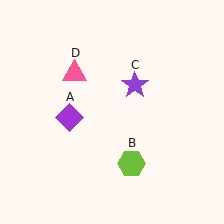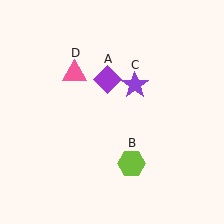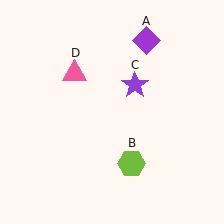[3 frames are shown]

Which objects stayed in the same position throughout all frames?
Lime hexagon (object B) and purple star (object C) and pink triangle (object D) remained stationary.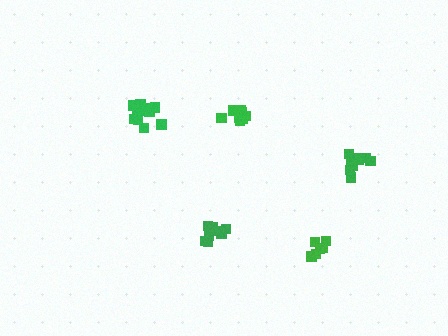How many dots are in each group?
Group 1: 8 dots, Group 2: 11 dots, Group 3: 6 dots, Group 4: 9 dots, Group 5: 11 dots (45 total).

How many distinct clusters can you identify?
There are 5 distinct clusters.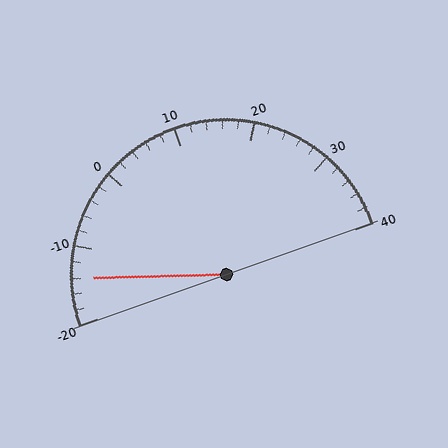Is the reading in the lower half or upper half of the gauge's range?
The reading is in the lower half of the range (-20 to 40).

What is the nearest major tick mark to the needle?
The nearest major tick mark is -10.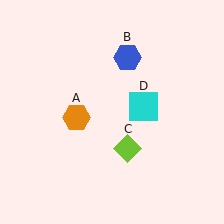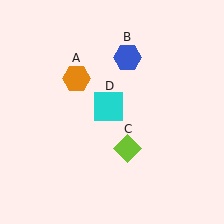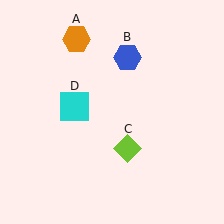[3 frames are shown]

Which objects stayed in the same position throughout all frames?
Blue hexagon (object B) and lime diamond (object C) remained stationary.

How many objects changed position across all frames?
2 objects changed position: orange hexagon (object A), cyan square (object D).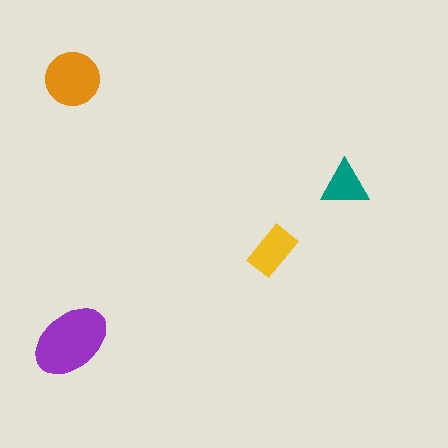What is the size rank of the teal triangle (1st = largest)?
4th.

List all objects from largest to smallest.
The purple ellipse, the orange circle, the yellow rectangle, the teal triangle.